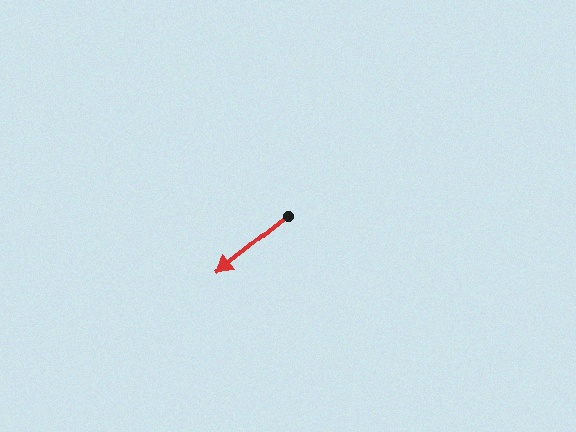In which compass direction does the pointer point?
Southwest.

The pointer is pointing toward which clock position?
Roughly 8 o'clock.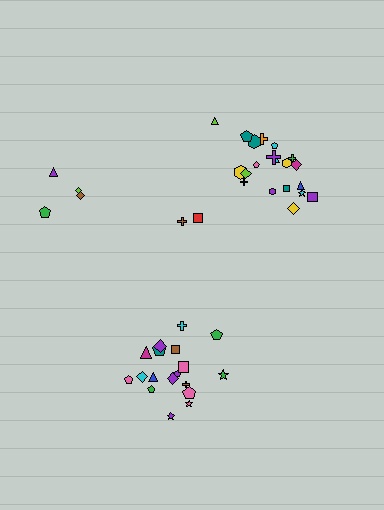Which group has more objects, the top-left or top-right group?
The top-right group.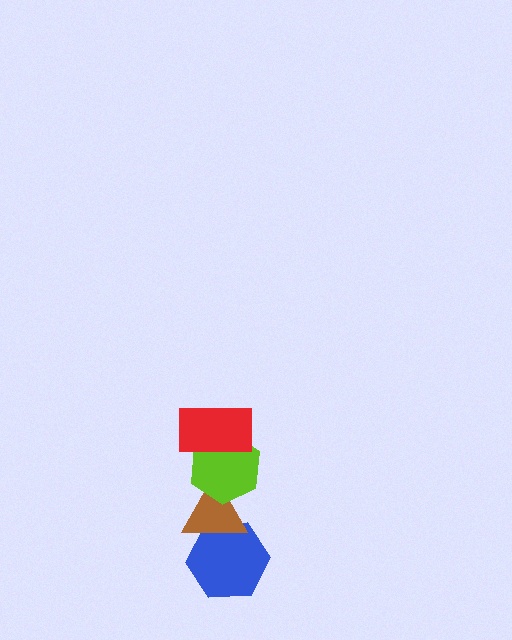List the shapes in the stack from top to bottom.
From top to bottom: the red rectangle, the lime hexagon, the brown triangle, the blue hexagon.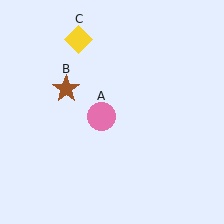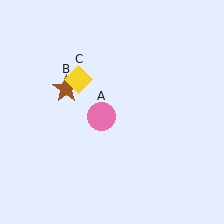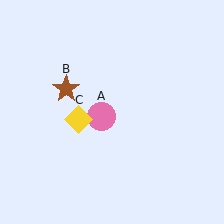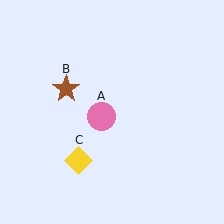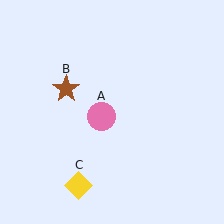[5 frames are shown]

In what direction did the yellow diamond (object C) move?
The yellow diamond (object C) moved down.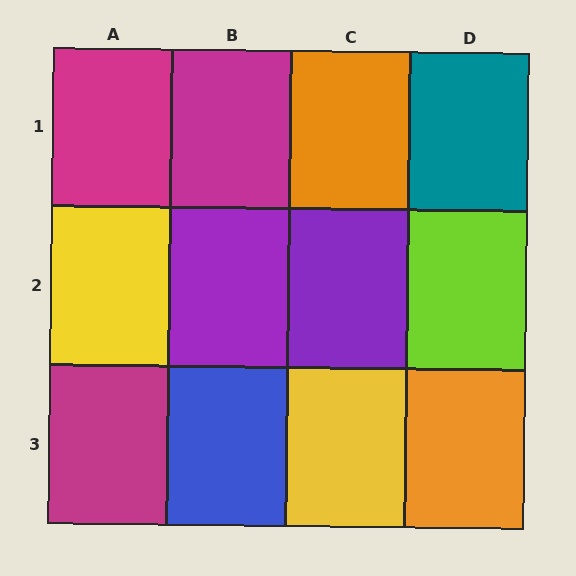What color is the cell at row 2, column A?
Yellow.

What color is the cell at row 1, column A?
Magenta.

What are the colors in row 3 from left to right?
Magenta, blue, yellow, orange.